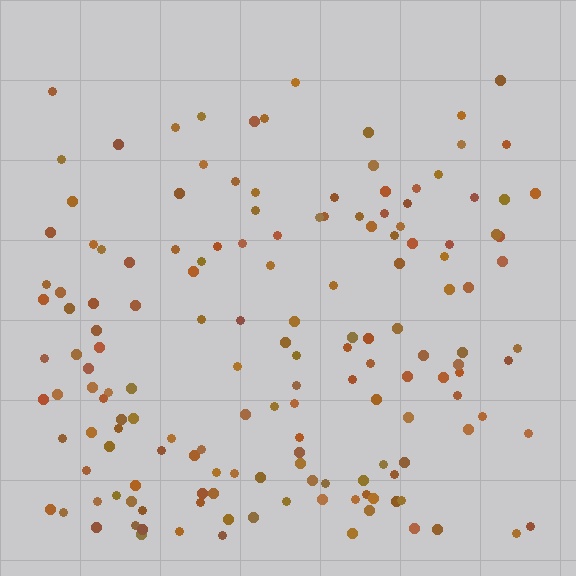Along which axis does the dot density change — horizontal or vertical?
Vertical.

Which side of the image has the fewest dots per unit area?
The top.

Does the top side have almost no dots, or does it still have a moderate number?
Still a moderate number, just noticeably fewer than the bottom.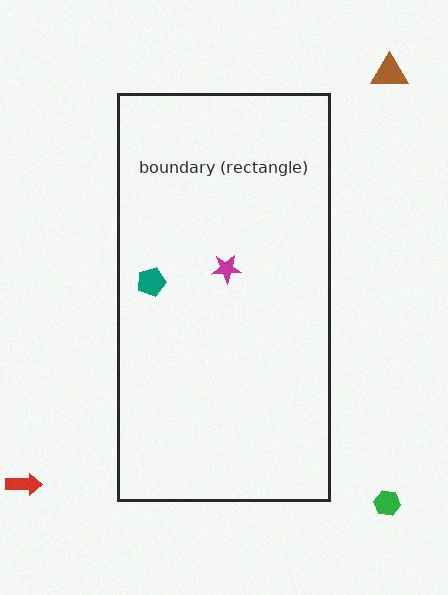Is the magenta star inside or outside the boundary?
Inside.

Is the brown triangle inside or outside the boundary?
Outside.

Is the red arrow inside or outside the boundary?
Outside.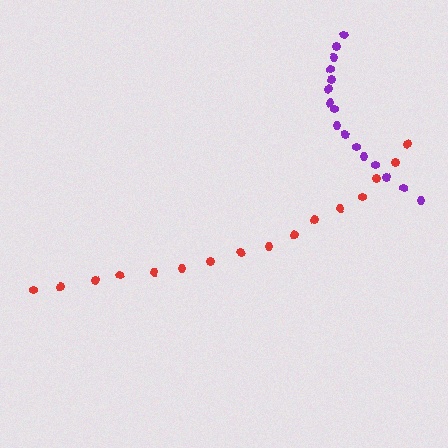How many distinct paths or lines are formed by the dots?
There are 2 distinct paths.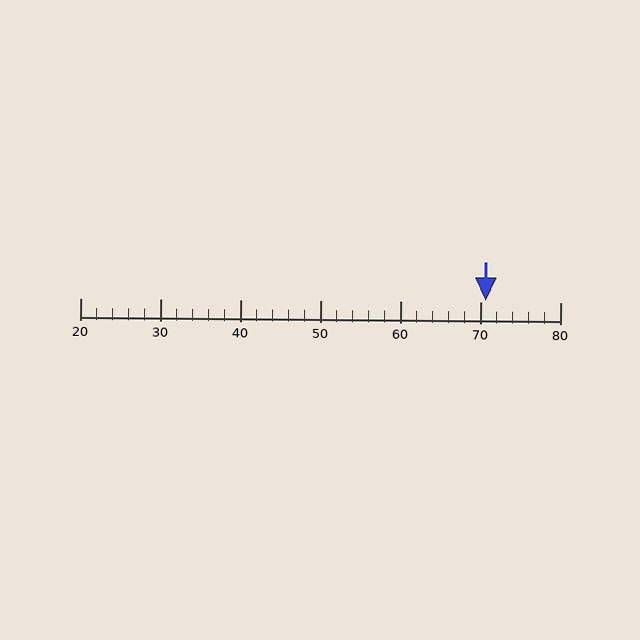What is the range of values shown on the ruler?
The ruler shows values from 20 to 80.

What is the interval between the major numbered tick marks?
The major tick marks are spaced 10 units apart.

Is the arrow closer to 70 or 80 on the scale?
The arrow is closer to 70.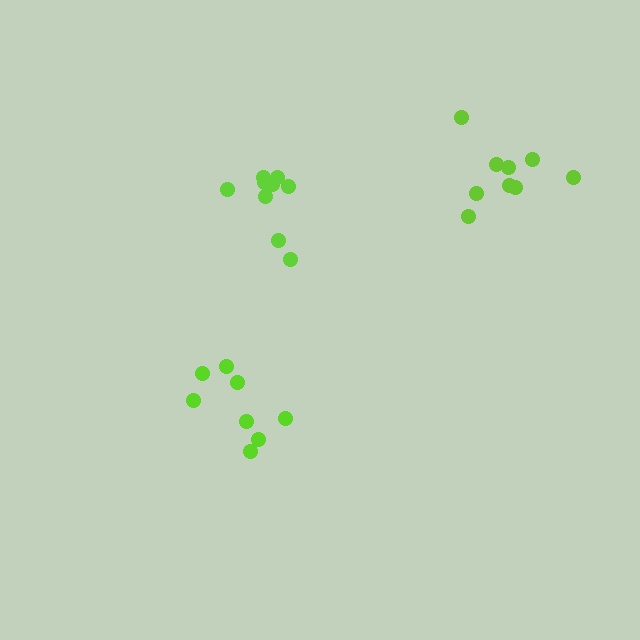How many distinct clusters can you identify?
There are 3 distinct clusters.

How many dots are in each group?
Group 1: 10 dots, Group 2: 8 dots, Group 3: 9 dots (27 total).